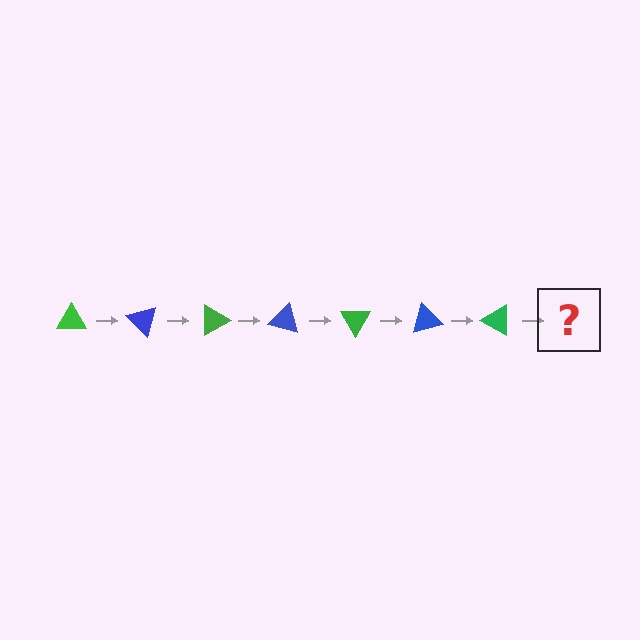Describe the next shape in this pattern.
It should be a blue triangle, rotated 315 degrees from the start.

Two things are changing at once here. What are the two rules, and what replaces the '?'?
The two rules are that it rotates 45 degrees each step and the color cycles through green and blue. The '?' should be a blue triangle, rotated 315 degrees from the start.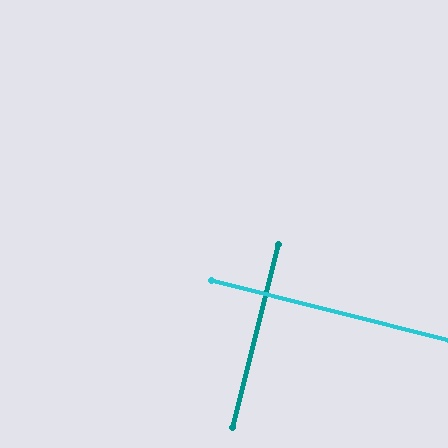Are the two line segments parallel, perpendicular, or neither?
Perpendicular — they meet at approximately 90°.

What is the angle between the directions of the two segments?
Approximately 90 degrees.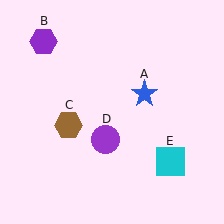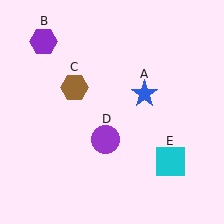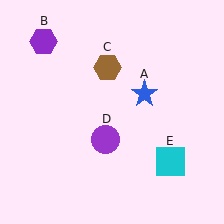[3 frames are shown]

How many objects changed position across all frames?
1 object changed position: brown hexagon (object C).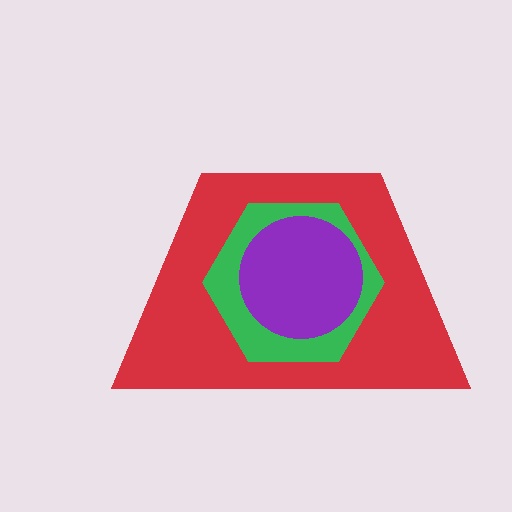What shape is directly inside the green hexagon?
The purple circle.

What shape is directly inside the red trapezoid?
The green hexagon.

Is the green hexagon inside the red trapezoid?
Yes.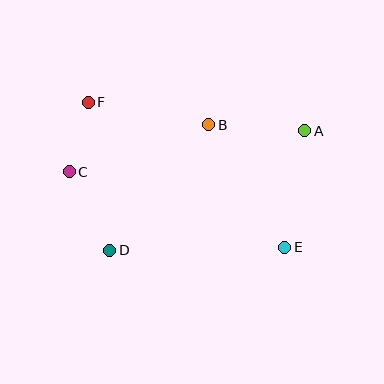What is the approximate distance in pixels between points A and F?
The distance between A and F is approximately 219 pixels.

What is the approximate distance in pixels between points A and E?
The distance between A and E is approximately 118 pixels.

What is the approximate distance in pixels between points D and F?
The distance between D and F is approximately 149 pixels.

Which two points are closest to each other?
Points C and F are closest to each other.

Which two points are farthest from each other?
Points E and F are farthest from each other.